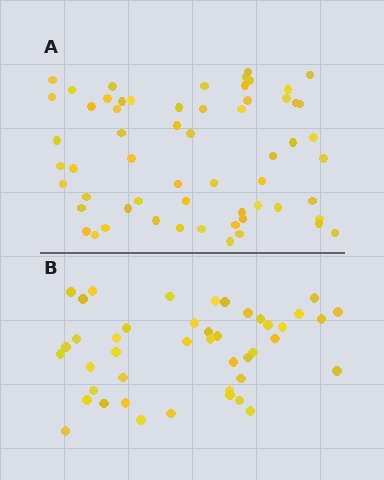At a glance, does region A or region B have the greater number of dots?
Region A (the top region) has more dots.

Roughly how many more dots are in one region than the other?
Region A has approximately 15 more dots than region B.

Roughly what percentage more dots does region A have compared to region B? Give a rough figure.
About 35% more.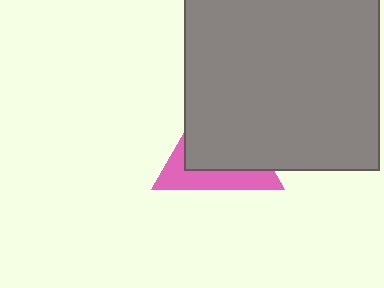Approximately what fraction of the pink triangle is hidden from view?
Roughly 66% of the pink triangle is hidden behind the gray square.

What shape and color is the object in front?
The object in front is a gray square.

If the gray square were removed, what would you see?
You would see the complete pink triangle.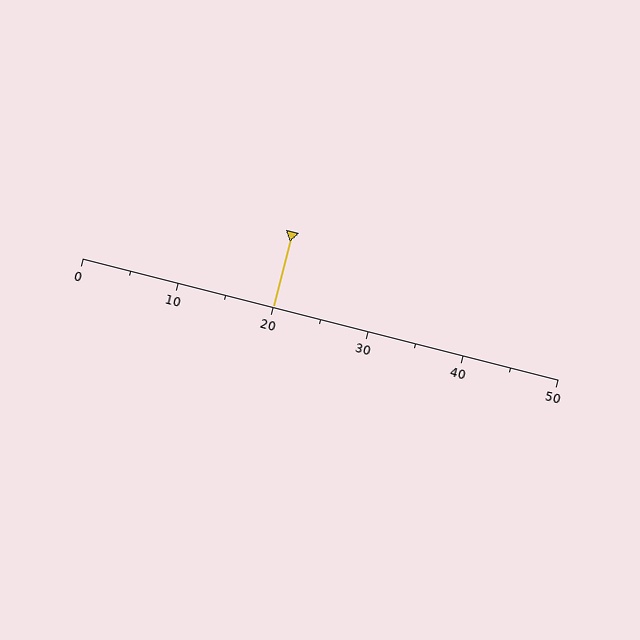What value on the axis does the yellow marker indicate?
The marker indicates approximately 20.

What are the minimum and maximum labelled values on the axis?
The axis runs from 0 to 50.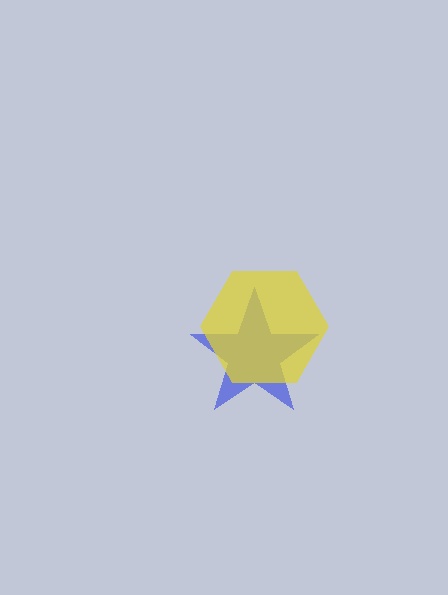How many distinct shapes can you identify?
There are 2 distinct shapes: a blue star, a yellow hexagon.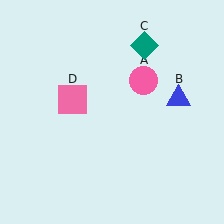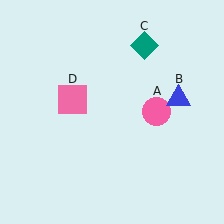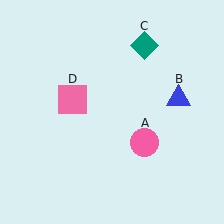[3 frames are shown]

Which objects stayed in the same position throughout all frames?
Blue triangle (object B) and teal diamond (object C) and pink square (object D) remained stationary.